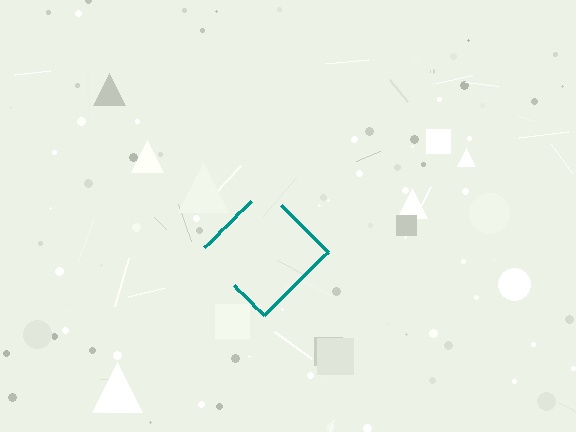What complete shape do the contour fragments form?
The contour fragments form a diamond.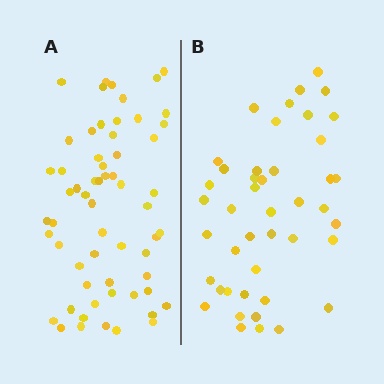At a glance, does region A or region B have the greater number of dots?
Region A (the left region) has more dots.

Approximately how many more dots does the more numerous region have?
Region A has approximately 15 more dots than region B.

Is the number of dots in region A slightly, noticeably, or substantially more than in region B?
Region A has noticeably more, but not dramatically so. The ratio is roughly 1.4 to 1.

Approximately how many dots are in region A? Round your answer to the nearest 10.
About 60 dots.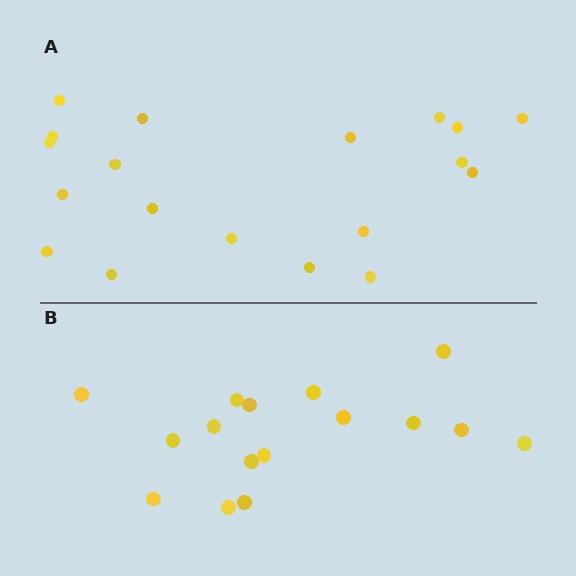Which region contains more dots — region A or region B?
Region A (the top region) has more dots.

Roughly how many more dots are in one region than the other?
Region A has just a few more — roughly 2 or 3 more dots than region B.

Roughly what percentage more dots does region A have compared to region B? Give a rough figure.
About 20% more.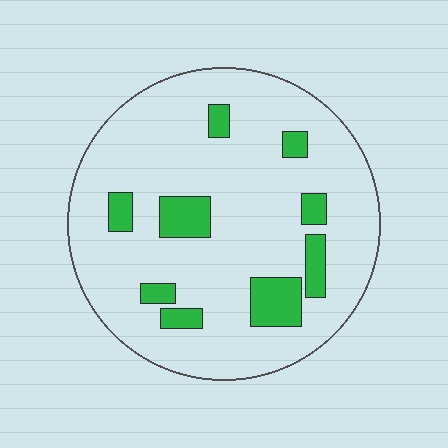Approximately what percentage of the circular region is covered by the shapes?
Approximately 15%.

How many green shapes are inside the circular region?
9.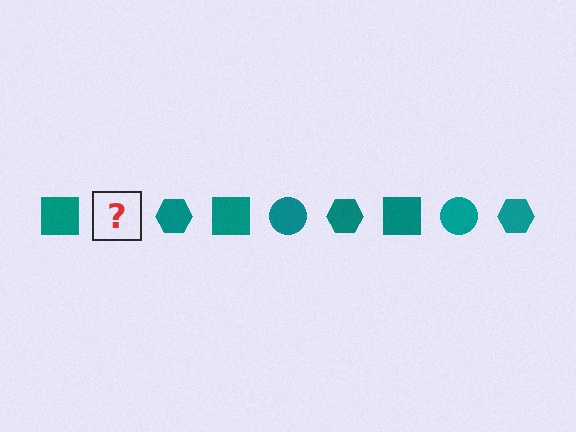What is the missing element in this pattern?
The missing element is a teal circle.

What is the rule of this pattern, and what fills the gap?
The rule is that the pattern cycles through square, circle, hexagon shapes in teal. The gap should be filled with a teal circle.